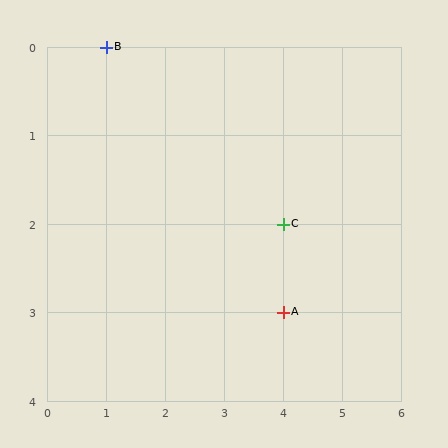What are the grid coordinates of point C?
Point C is at grid coordinates (4, 2).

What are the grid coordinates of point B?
Point B is at grid coordinates (1, 0).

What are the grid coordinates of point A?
Point A is at grid coordinates (4, 3).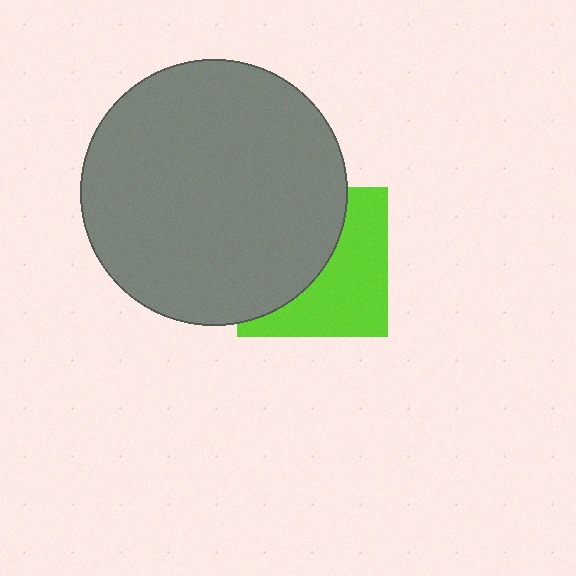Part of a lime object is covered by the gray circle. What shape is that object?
It is a square.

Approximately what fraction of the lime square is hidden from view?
Roughly 51% of the lime square is hidden behind the gray circle.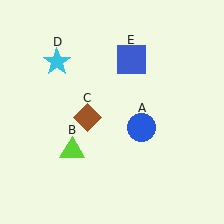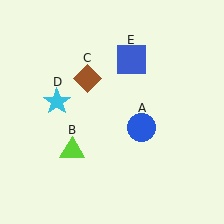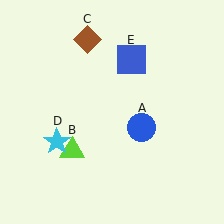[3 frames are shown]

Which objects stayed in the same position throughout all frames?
Blue circle (object A) and lime triangle (object B) and blue square (object E) remained stationary.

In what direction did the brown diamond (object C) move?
The brown diamond (object C) moved up.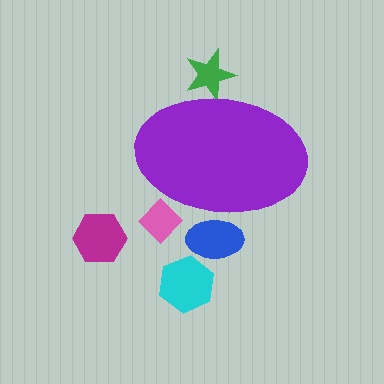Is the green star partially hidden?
Yes, the green star is partially hidden behind the purple ellipse.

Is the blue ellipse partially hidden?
Yes, the blue ellipse is partially hidden behind the purple ellipse.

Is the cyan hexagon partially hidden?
No, the cyan hexagon is fully visible.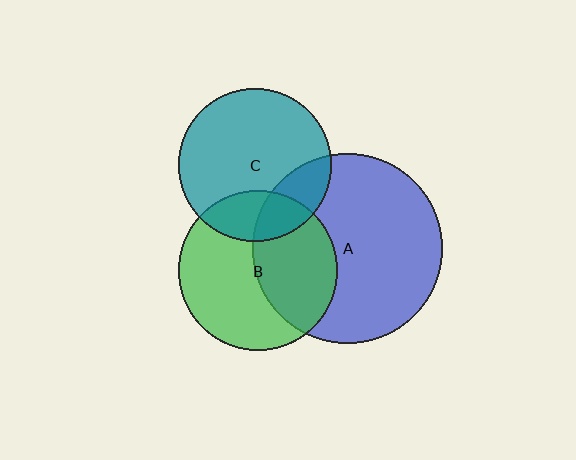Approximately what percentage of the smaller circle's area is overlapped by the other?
Approximately 20%.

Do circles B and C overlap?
Yes.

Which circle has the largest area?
Circle A (blue).